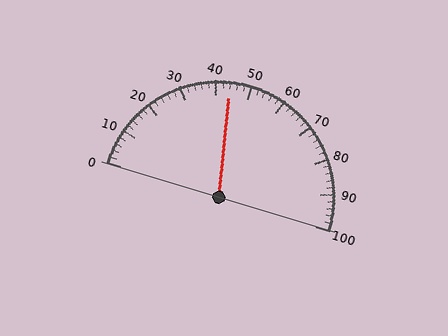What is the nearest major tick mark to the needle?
The nearest major tick mark is 40.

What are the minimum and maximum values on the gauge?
The gauge ranges from 0 to 100.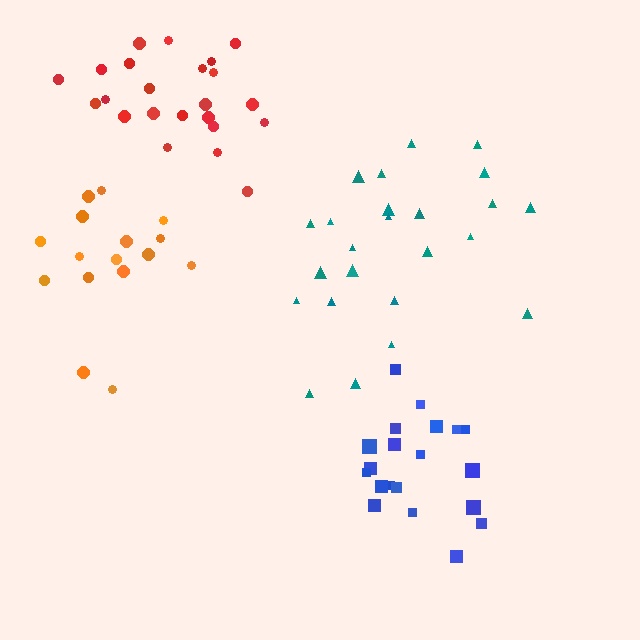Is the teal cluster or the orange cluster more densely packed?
Teal.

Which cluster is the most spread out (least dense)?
Orange.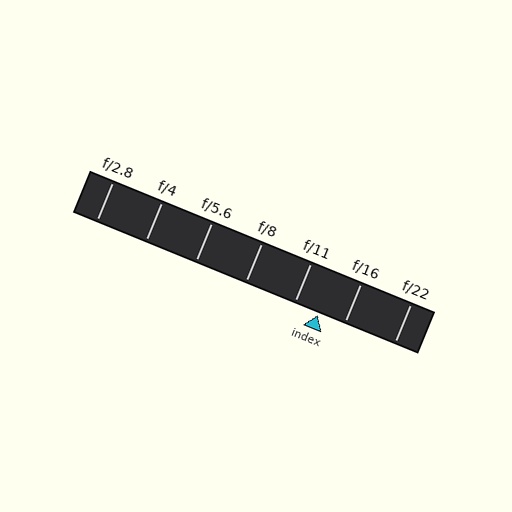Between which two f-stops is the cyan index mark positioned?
The index mark is between f/11 and f/16.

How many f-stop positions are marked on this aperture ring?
There are 7 f-stop positions marked.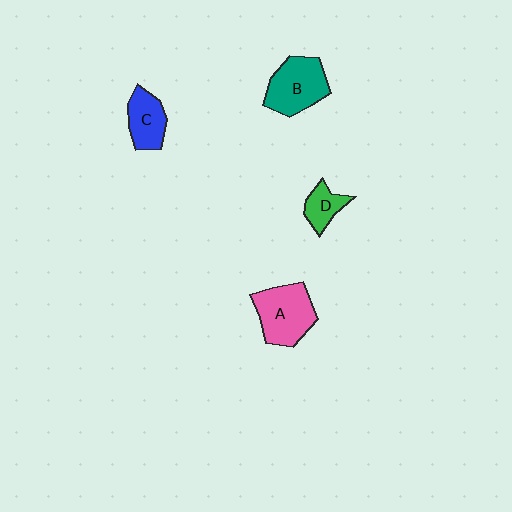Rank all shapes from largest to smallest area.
From largest to smallest: A (pink), B (teal), C (blue), D (green).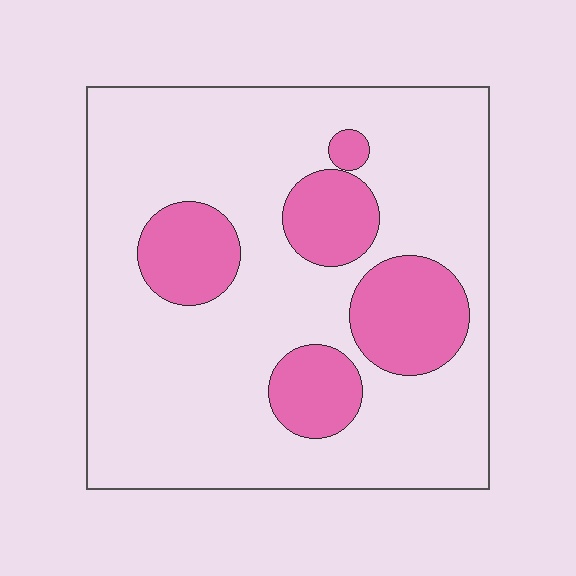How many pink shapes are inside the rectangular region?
5.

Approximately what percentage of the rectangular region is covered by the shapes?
Approximately 20%.